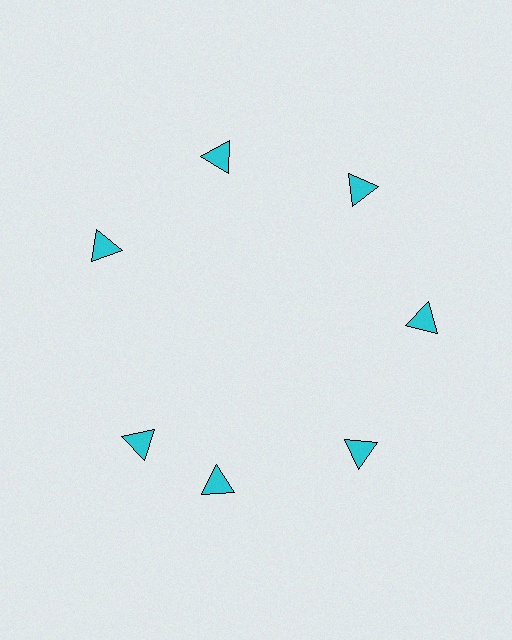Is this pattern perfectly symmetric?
No. The 7 cyan triangles are arranged in a ring, but one element near the 8 o'clock position is rotated out of alignment along the ring, breaking the 7-fold rotational symmetry.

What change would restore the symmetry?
The symmetry would be restored by rotating it back into even spacing with its neighbors so that all 7 triangles sit at equal angles and equal distance from the center.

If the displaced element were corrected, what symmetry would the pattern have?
It would have 7-fold rotational symmetry — the pattern would map onto itself every 51 degrees.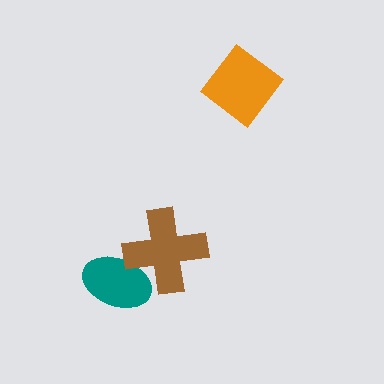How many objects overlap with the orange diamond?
0 objects overlap with the orange diamond.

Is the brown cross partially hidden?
No, no other shape covers it.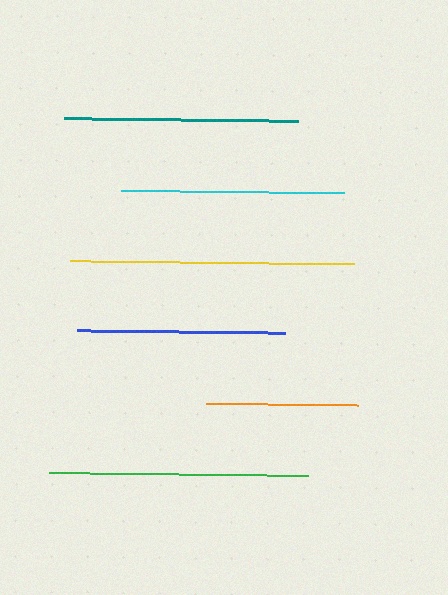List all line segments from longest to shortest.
From longest to shortest: yellow, green, teal, cyan, blue, orange.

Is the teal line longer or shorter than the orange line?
The teal line is longer than the orange line.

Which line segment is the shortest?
The orange line is the shortest at approximately 152 pixels.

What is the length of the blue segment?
The blue segment is approximately 208 pixels long.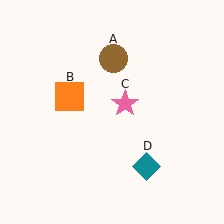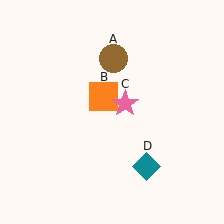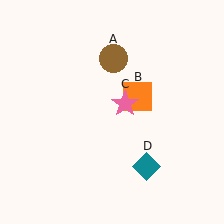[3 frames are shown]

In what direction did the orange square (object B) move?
The orange square (object B) moved right.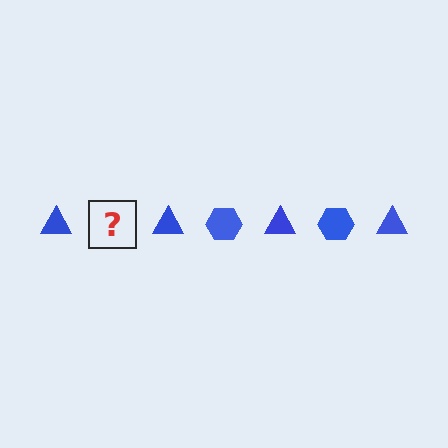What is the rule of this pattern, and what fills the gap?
The rule is that the pattern cycles through triangle, hexagon shapes in blue. The gap should be filled with a blue hexagon.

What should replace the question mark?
The question mark should be replaced with a blue hexagon.